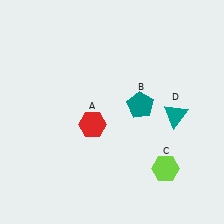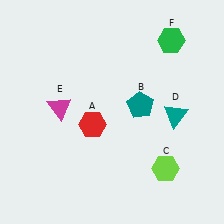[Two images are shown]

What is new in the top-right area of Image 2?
A green hexagon (F) was added in the top-right area of Image 2.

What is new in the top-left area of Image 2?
A magenta triangle (E) was added in the top-left area of Image 2.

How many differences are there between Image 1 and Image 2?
There are 2 differences between the two images.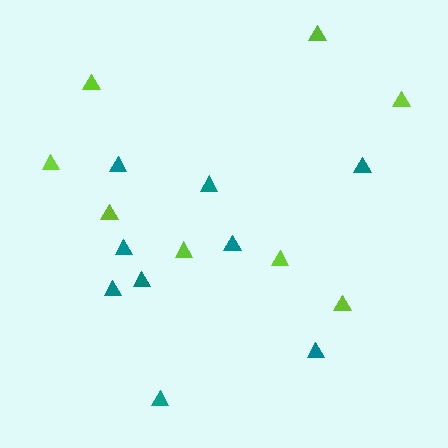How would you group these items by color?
There are 2 groups: one group of teal triangles (9) and one group of lime triangles (8).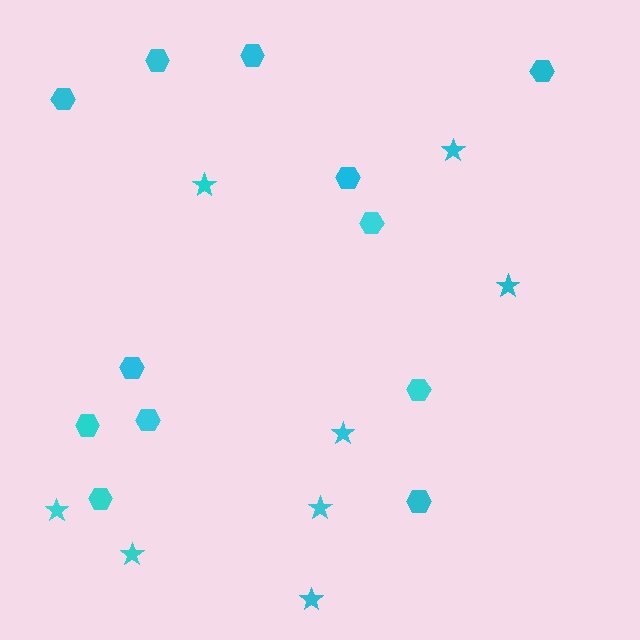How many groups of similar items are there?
There are 2 groups: one group of hexagons (12) and one group of stars (8).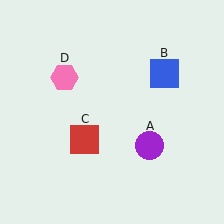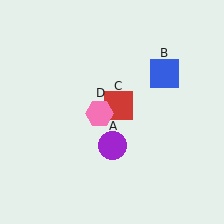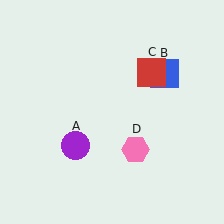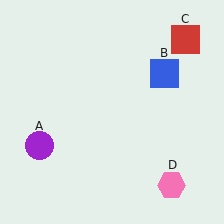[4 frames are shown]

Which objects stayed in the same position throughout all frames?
Blue square (object B) remained stationary.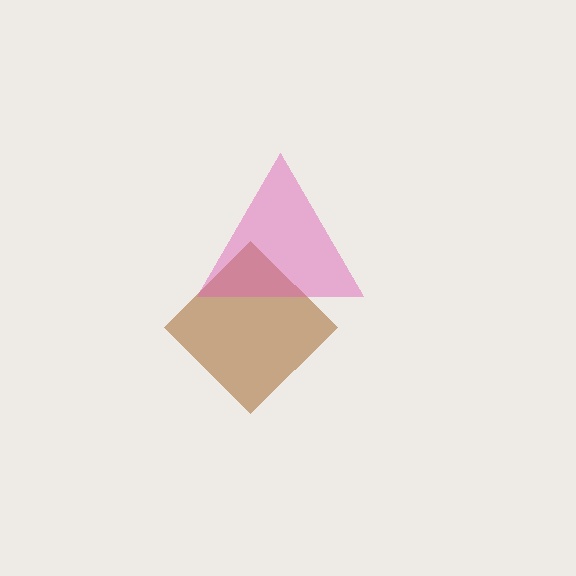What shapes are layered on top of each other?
The layered shapes are: a brown diamond, a pink triangle.